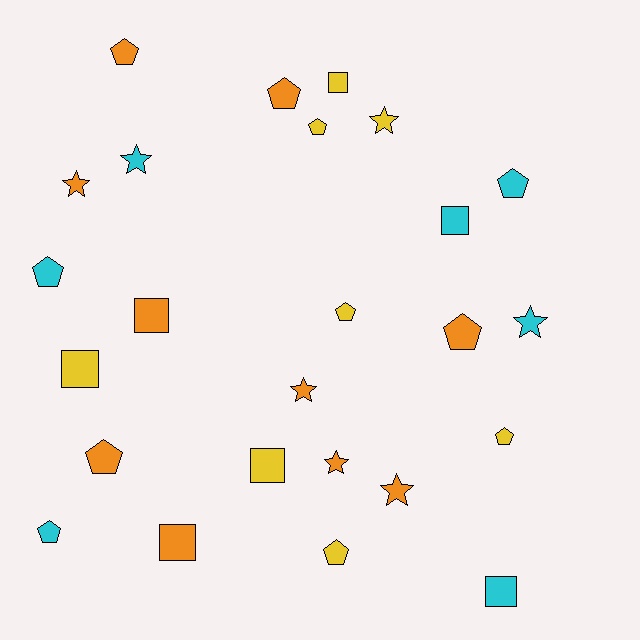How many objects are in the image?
There are 25 objects.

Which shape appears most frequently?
Pentagon, with 11 objects.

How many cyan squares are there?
There are 2 cyan squares.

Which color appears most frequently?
Orange, with 10 objects.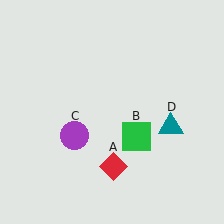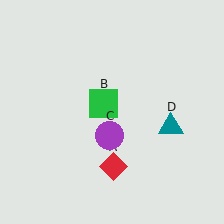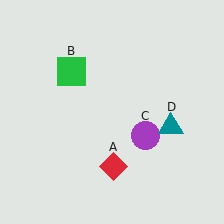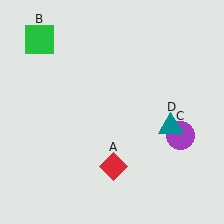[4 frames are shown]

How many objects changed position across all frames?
2 objects changed position: green square (object B), purple circle (object C).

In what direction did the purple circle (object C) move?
The purple circle (object C) moved right.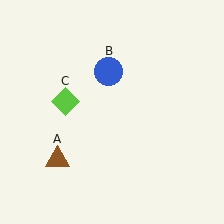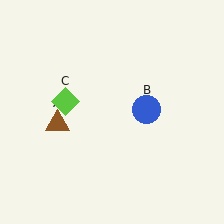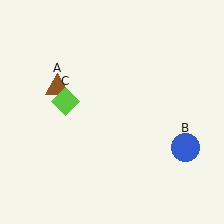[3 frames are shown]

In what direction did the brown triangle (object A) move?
The brown triangle (object A) moved up.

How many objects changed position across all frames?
2 objects changed position: brown triangle (object A), blue circle (object B).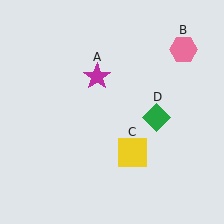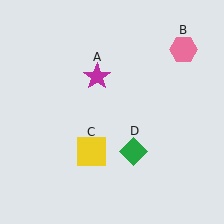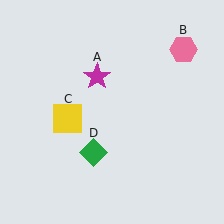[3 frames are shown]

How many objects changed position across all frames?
2 objects changed position: yellow square (object C), green diamond (object D).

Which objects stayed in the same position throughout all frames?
Magenta star (object A) and pink hexagon (object B) remained stationary.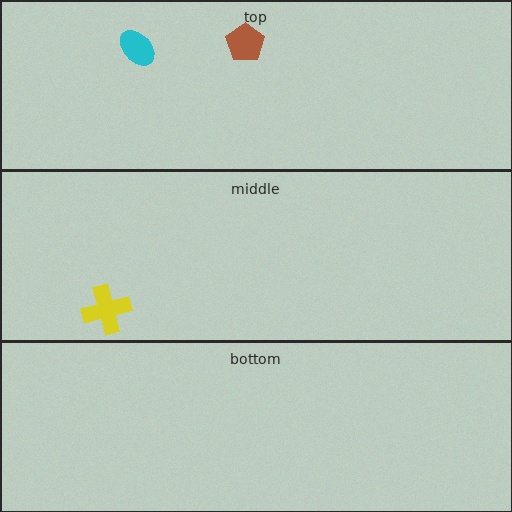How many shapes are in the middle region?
1.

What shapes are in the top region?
The brown pentagon, the cyan ellipse.